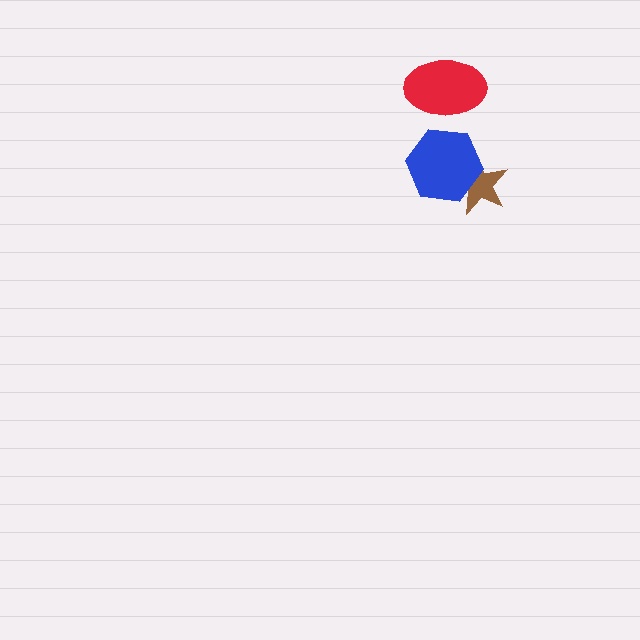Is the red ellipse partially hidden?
No, no other shape covers it.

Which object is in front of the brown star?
The blue hexagon is in front of the brown star.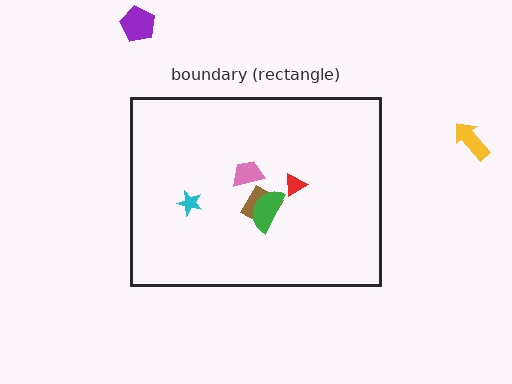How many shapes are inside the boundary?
5 inside, 2 outside.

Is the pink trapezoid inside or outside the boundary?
Inside.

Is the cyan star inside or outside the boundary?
Inside.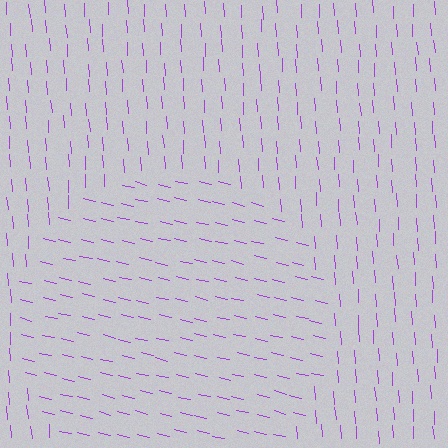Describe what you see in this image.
The image is filled with small purple line segments. A circle region in the image has lines oriented differently from the surrounding lines, creating a visible texture boundary.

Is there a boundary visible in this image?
Yes, there is a texture boundary formed by a change in line orientation.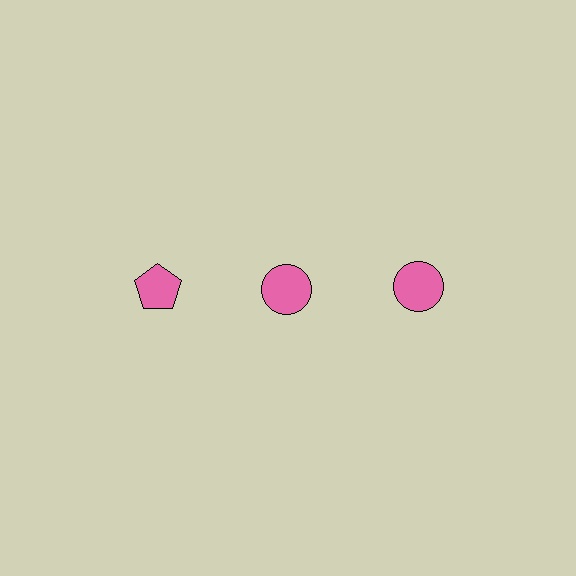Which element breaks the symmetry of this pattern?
The pink pentagon in the top row, leftmost column breaks the symmetry. All other shapes are pink circles.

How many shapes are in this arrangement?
There are 3 shapes arranged in a grid pattern.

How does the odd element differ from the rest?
It has a different shape: pentagon instead of circle.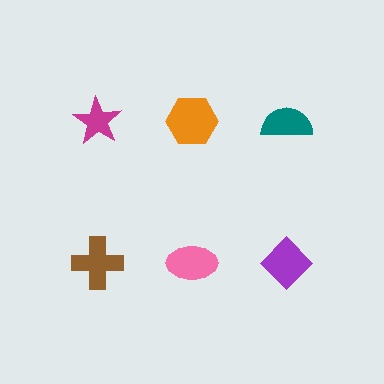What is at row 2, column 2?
A pink ellipse.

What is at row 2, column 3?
A purple diamond.